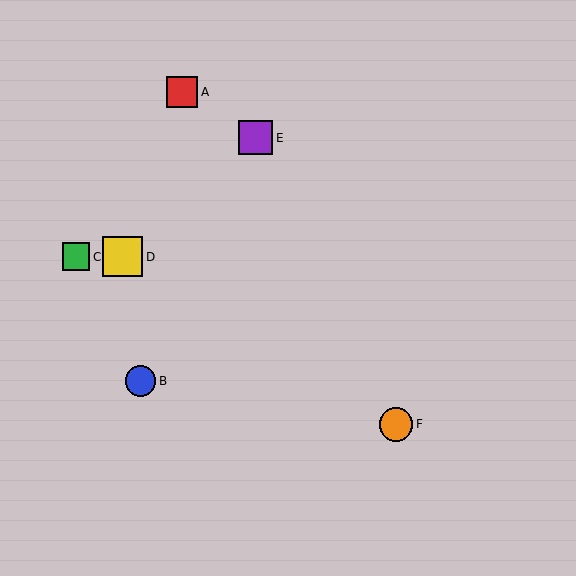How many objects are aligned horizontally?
2 objects (C, D) are aligned horizontally.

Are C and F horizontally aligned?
No, C is at y≈257 and F is at y≈424.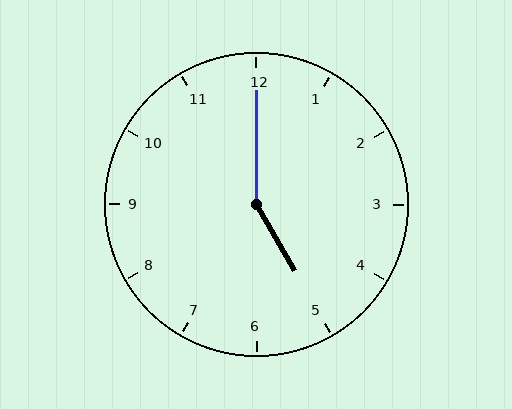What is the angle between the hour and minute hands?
Approximately 150 degrees.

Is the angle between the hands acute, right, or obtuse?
It is obtuse.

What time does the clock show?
5:00.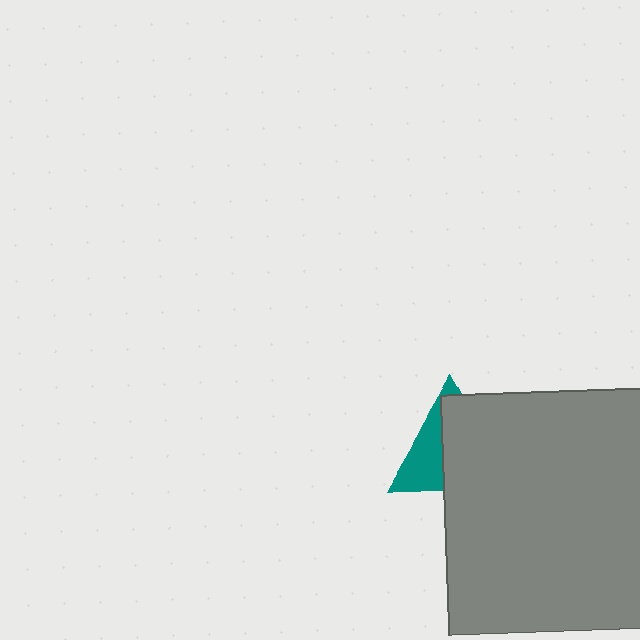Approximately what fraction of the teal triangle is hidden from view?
Roughly 61% of the teal triangle is hidden behind the gray rectangle.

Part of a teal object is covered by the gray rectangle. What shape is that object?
It is a triangle.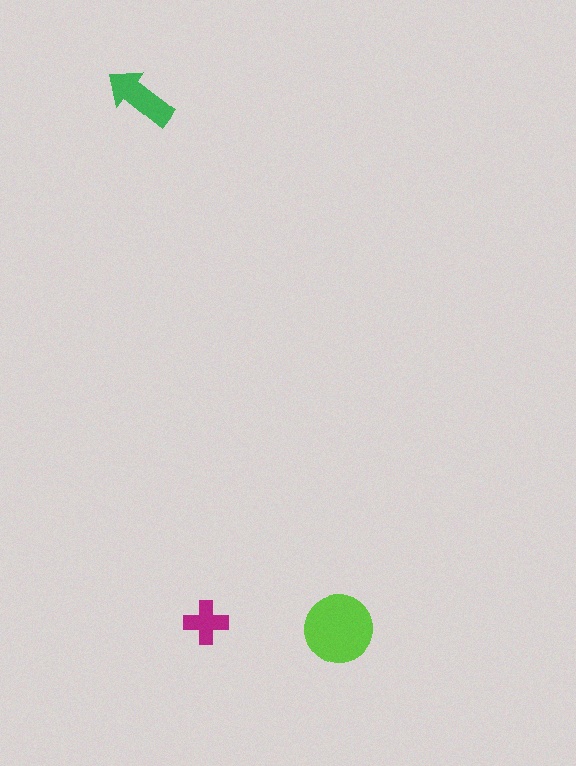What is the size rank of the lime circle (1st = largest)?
1st.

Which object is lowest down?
The lime circle is bottommost.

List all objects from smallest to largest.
The magenta cross, the green arrow, the lime circle.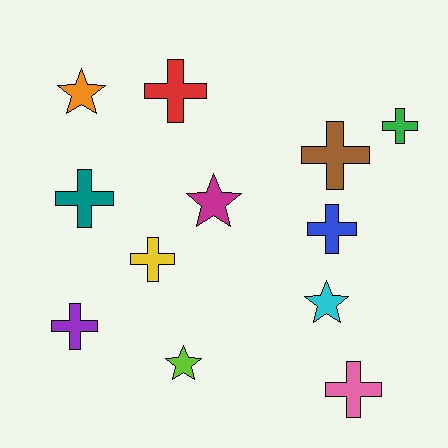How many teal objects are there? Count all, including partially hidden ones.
There is 1 teal object.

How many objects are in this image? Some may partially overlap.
There are 12 objects.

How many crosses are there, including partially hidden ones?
There are 8 crosses.